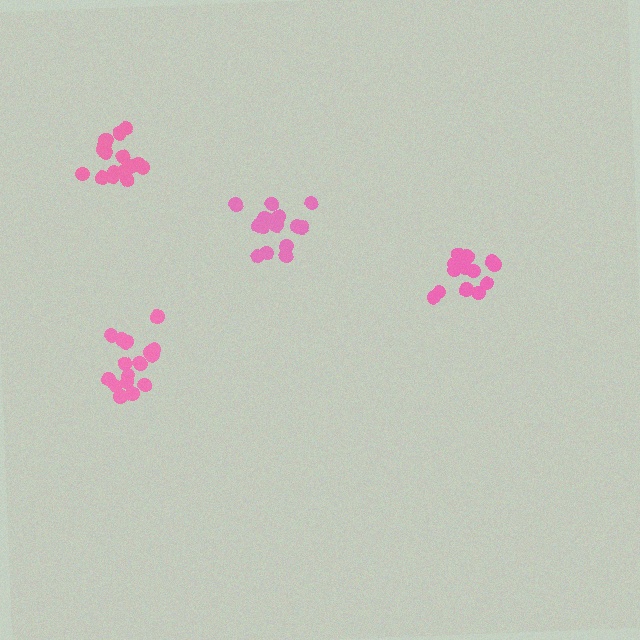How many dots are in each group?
Group 1: 14 dots, Group 2: 16 dots, Group 3: 18 dots, Group 4: 16 dots (64 total).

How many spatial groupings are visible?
There are 4 spatial groupings.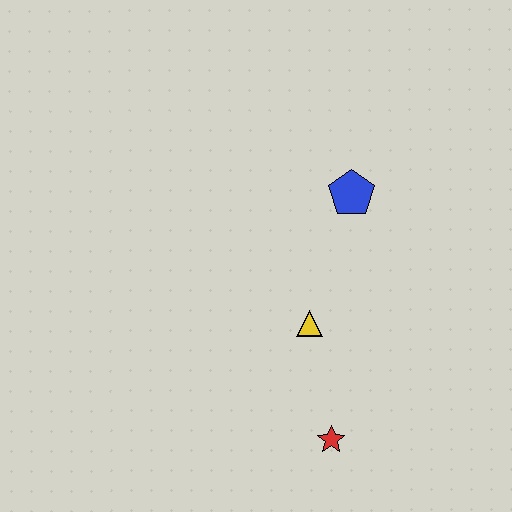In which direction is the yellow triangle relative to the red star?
The yellow triangle is above the red star.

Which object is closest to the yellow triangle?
The red star is closest to the yellow triangle.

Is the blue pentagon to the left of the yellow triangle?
No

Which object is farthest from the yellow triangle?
The blue pentagon is farthest from the yellow triangle.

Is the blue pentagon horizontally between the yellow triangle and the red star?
No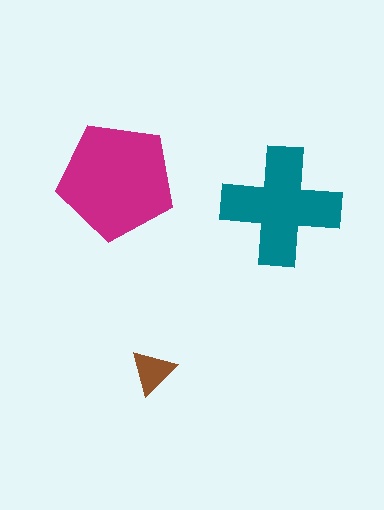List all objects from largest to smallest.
The magenta pentagon, the teal cross, the brown triangle.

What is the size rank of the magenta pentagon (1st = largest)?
1st.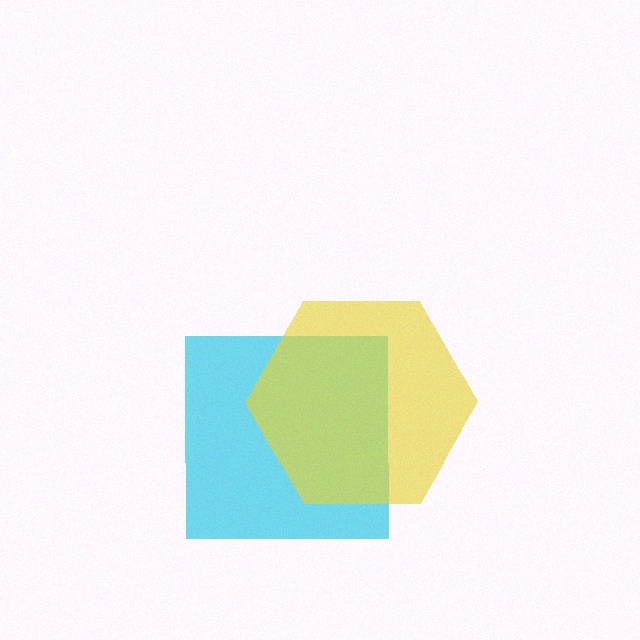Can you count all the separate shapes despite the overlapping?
Yes, there are 2 separate shapes.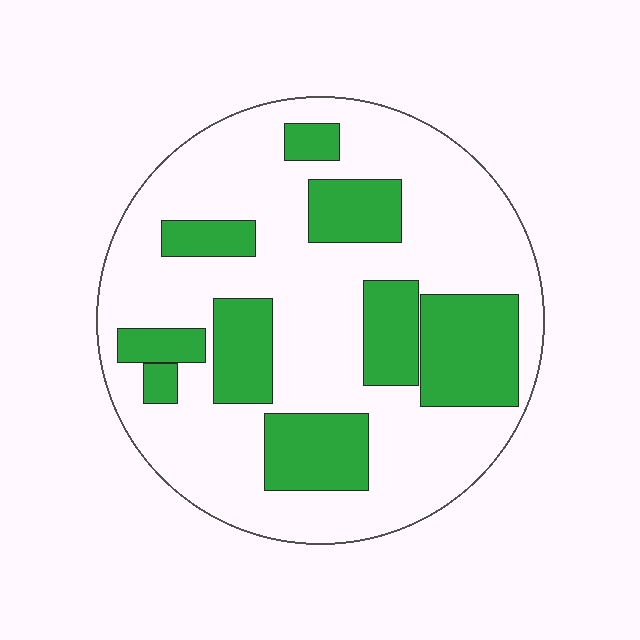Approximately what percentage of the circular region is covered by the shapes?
Approximately 30%.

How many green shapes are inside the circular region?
9.